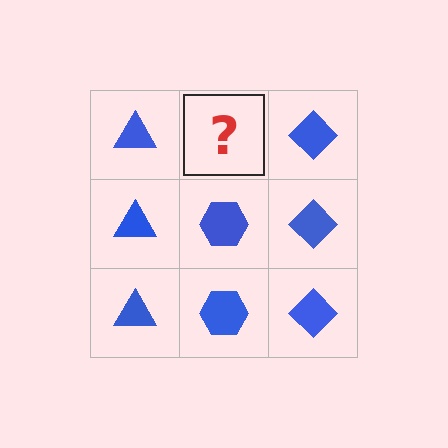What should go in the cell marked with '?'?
The missing cell should contain a blue hexagon.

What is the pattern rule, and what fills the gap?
The rule is that each column has a consistent shape. The gap should be filled with a blue hexagon.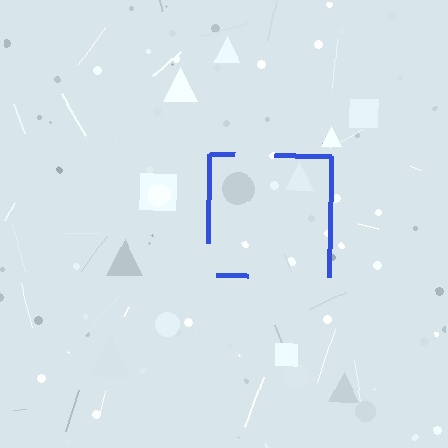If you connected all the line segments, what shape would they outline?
They would outline a square.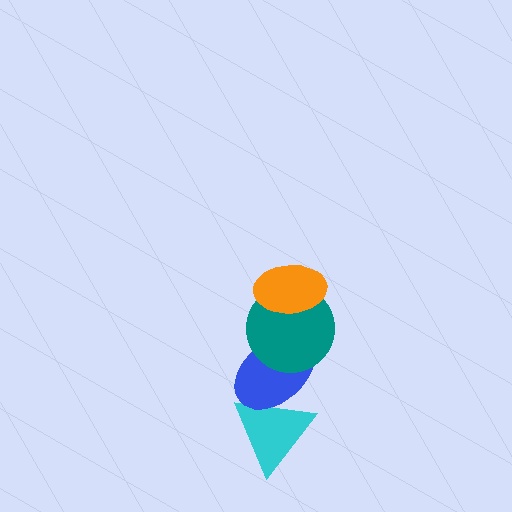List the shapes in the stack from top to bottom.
From top to bottom: the orange ellipse, the teal circle, the blue ellipse, the cyan triangle.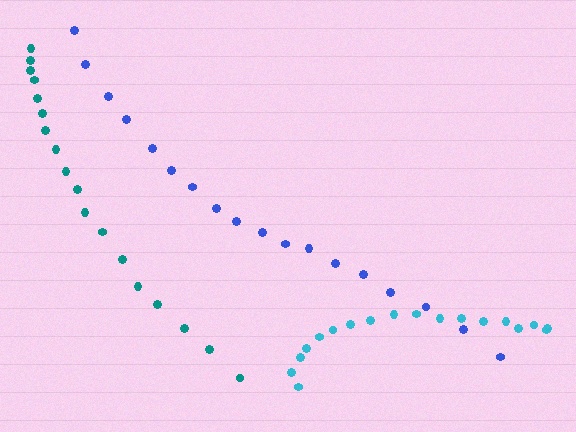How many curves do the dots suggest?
There are 3 distinct paths.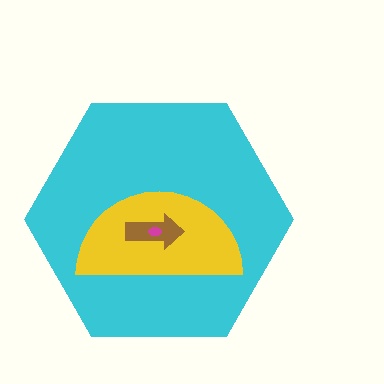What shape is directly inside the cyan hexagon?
The yellow semicircle.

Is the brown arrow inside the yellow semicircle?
Yes.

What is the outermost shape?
The cyan hexagon.